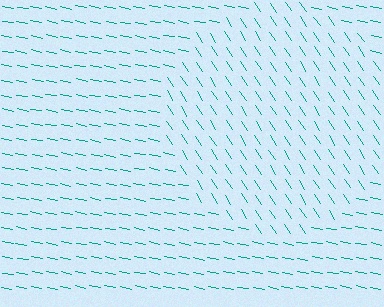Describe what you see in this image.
The image is filled with small teal line segments. A circle region in the image has lines oriented differently from the surrounding lines, creating a visible texture boundary.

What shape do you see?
I see a circle.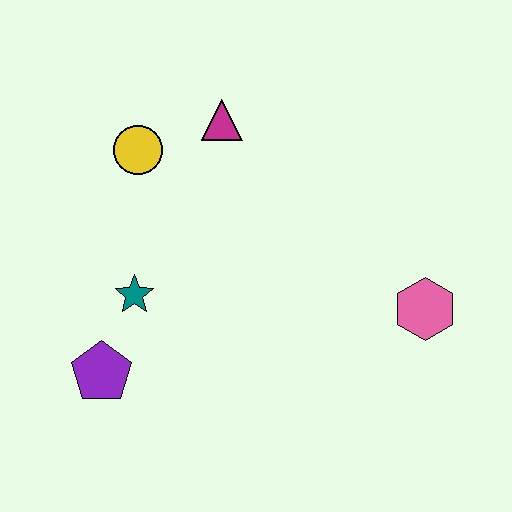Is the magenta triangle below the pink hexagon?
No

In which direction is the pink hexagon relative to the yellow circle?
The pink hexagon is to the right of the yellow circle.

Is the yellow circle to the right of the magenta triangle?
No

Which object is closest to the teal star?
The purple pentagon is closest to the teal star.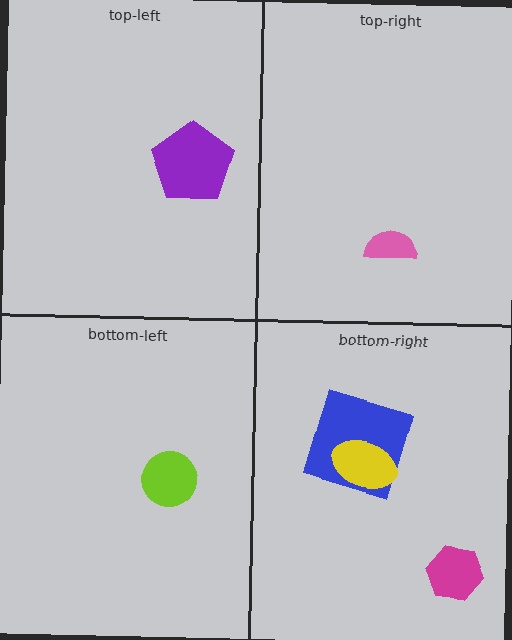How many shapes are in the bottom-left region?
1.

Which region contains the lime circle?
The bottom-left region.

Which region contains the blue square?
The bottom-right region.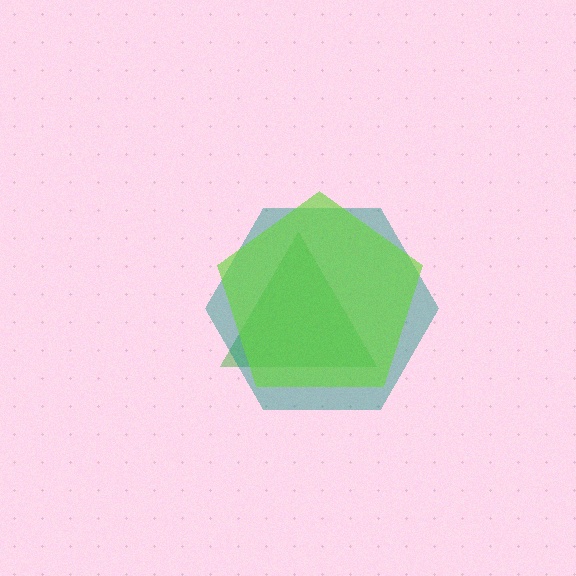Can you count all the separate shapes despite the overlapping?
Yes, there are 3 separate shapes.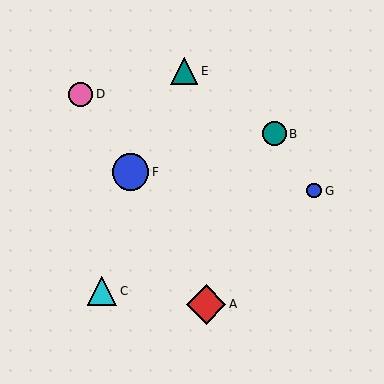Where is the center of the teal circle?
The center of the teal circle is at (275, 134).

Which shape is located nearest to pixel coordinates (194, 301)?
The red diamond (labeled A) at (206, 304) is nearest to that location.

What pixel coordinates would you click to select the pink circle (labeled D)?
Click at (81, 94) to select the pink circle D.